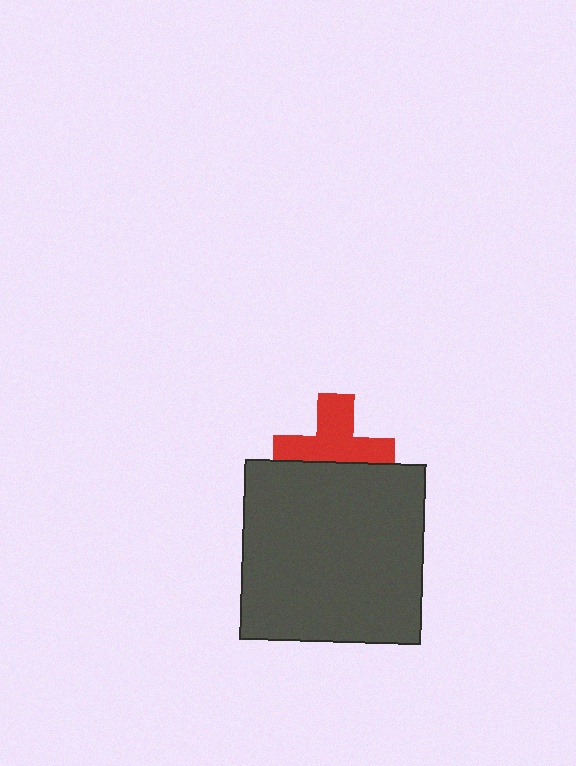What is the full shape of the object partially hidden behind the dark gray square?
The partially hidden object is a red cross.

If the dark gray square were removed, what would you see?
You would see the complete red cross.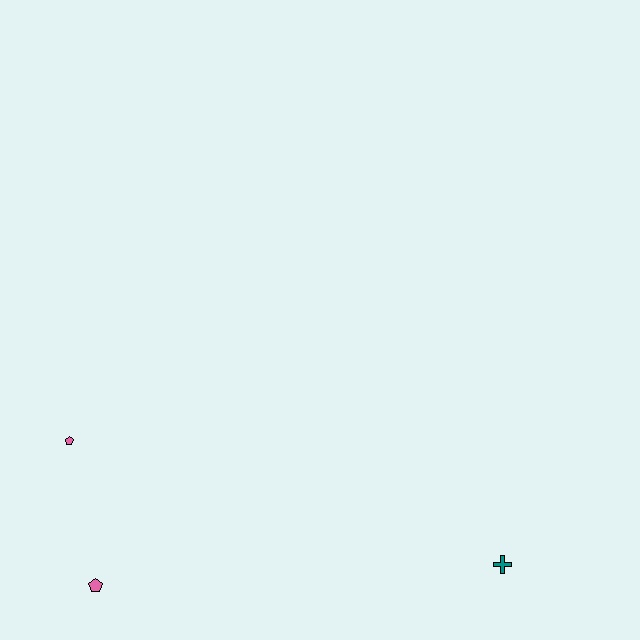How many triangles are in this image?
There are no triangles.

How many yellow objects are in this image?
There are no yellow objects.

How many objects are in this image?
There are 3 objects.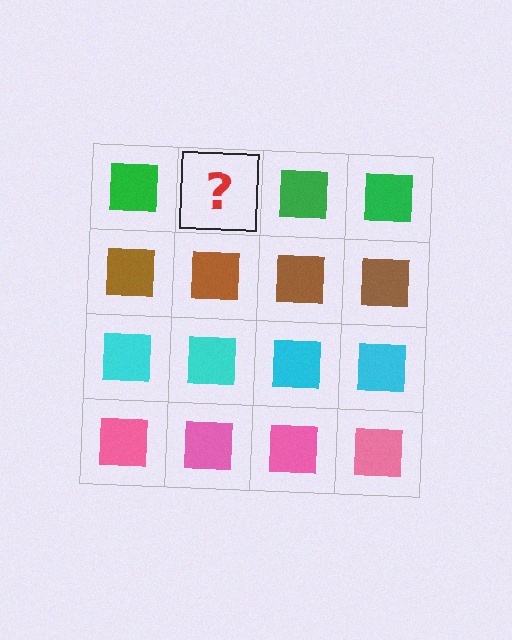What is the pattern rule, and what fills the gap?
The rule is that each row has a consistent color. The gap should be filled with a green square.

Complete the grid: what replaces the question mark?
The question mark should be replaced with a green square.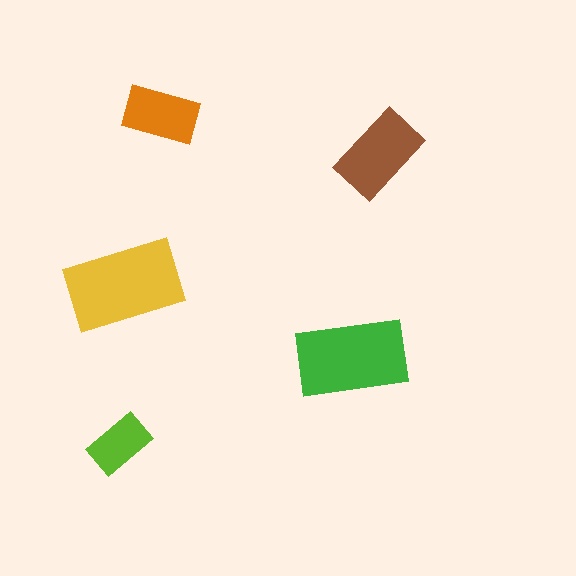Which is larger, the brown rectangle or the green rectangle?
The green one.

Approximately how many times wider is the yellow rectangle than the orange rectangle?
About 1.5 times wider.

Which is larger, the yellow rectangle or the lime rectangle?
The yellow one.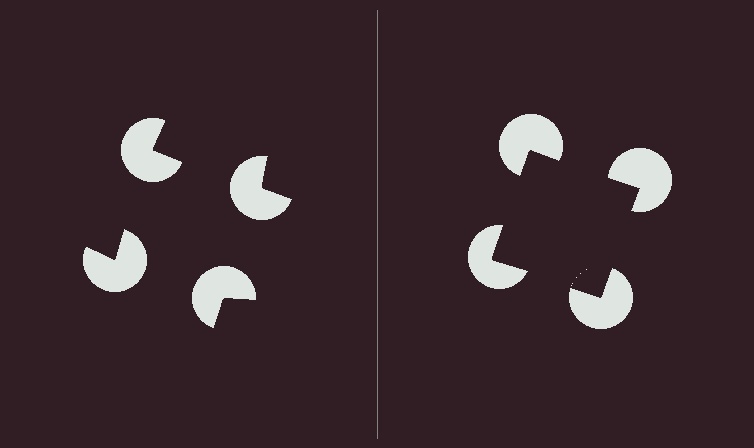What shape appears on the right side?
An illusory square.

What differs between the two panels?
The pac-man discs are positioned identically on both sides; only the wedge orientations differ. On the right they align to a square; on the left they are misaligned.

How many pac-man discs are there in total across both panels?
8 — 4 on each side.